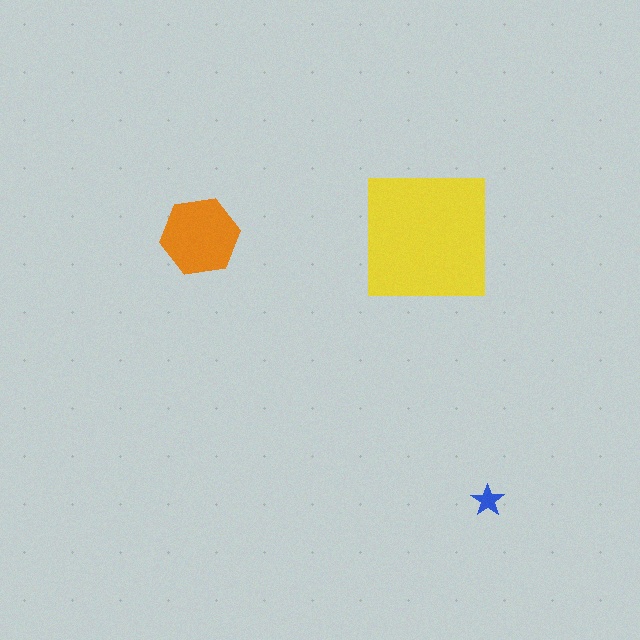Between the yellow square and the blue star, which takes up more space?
The yellow square.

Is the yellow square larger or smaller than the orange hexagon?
Larger.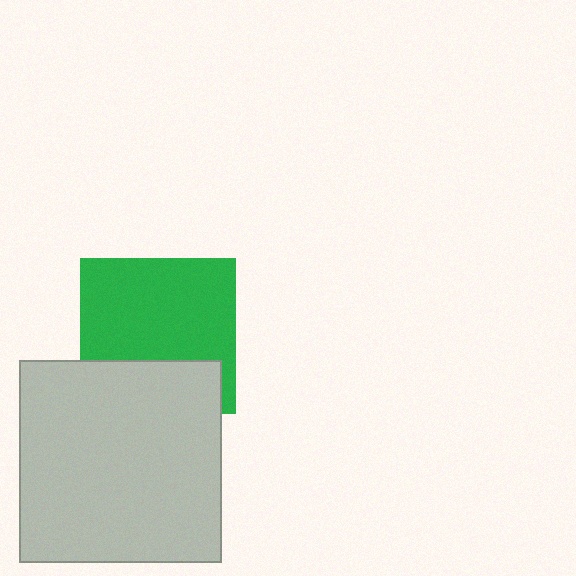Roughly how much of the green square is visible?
Most of it is visible (roughly 68%).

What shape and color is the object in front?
The object in front is a light gray square.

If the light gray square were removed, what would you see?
You would see the complete green square.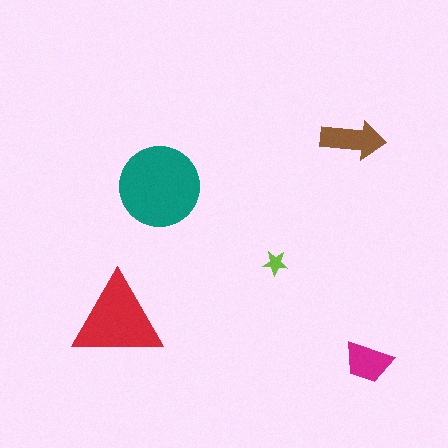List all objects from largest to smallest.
The teal circle, the red triangle, the brown arrow, the magenta trapezoid, the lime star.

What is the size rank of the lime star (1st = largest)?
5th.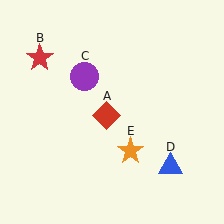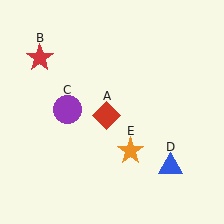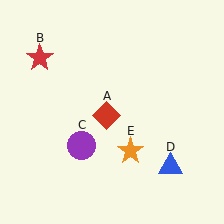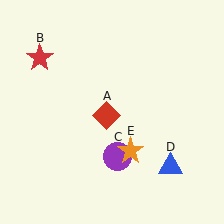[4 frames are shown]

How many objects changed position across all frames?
1 object changed position: purple circle (object C).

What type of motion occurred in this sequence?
The purple circle (object C) rotated counterclockwise around the center of the scene.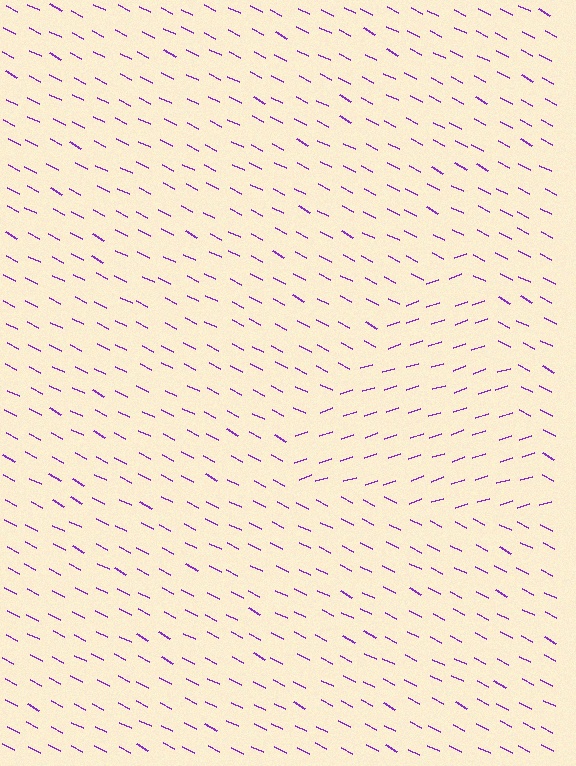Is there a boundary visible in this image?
Yes, there is a texture boundary formed by a change in line orientation.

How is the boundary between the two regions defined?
The boundary is defined purely by a change in line orientation (approximately 45 degrees difference). All lines are the same color and thickness.